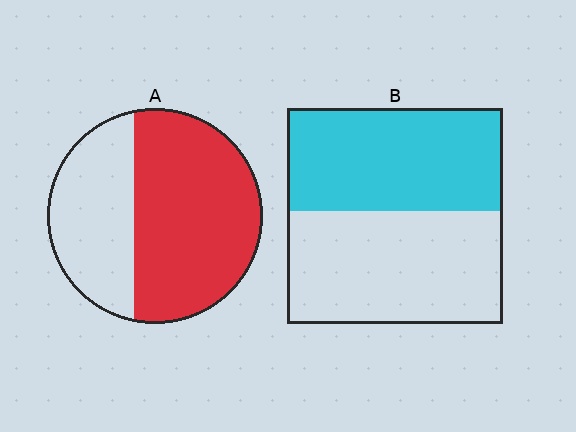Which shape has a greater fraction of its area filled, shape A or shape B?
Shape A.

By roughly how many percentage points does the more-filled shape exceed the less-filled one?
By roughly 15 percentage points (A over B).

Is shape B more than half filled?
Roughly half.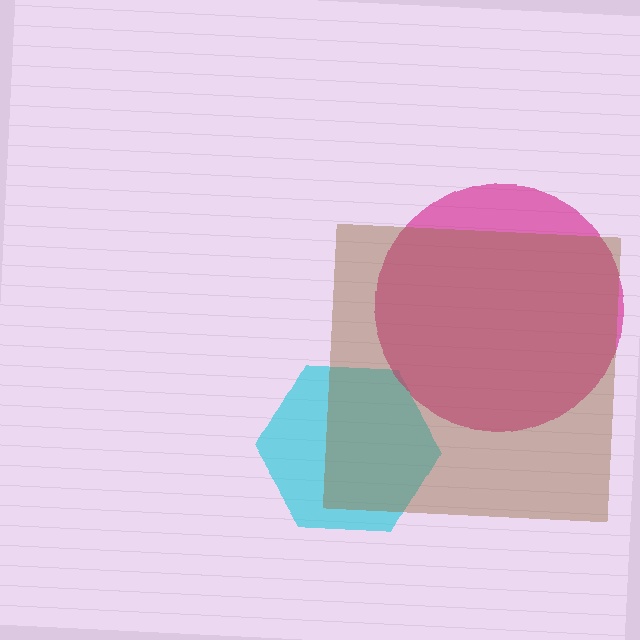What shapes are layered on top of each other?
The layered shapes are: a cyan hexagon, a magenta circle, a brown square.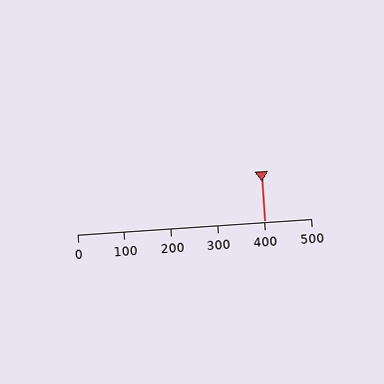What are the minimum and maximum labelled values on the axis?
The axis runs from 0 to 500.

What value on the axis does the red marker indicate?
The marker indicates approximately 400.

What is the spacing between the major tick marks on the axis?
The major ticks are spaced 100 apart.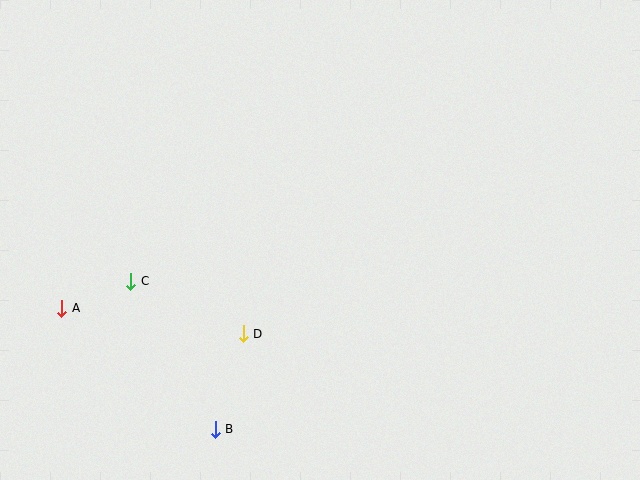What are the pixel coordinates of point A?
Point A is at (62, 308).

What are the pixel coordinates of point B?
Point B is at (215, 430).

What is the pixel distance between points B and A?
The distance between B and A is 196 pixels.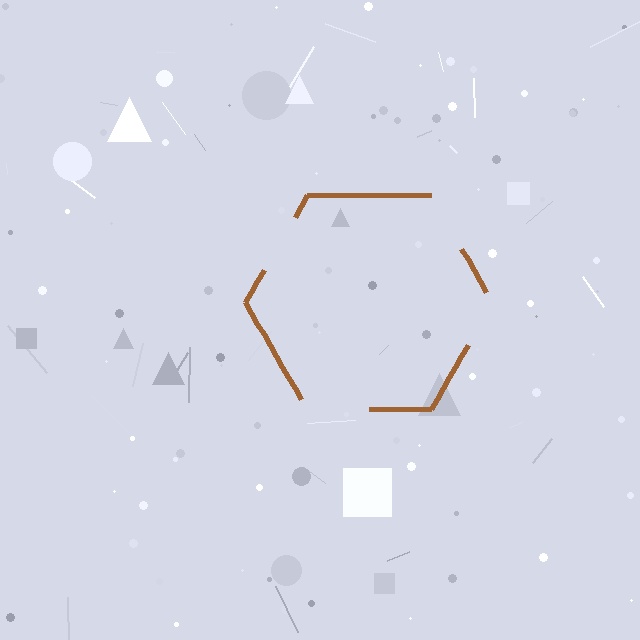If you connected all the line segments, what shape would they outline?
They would outline a hexagon.